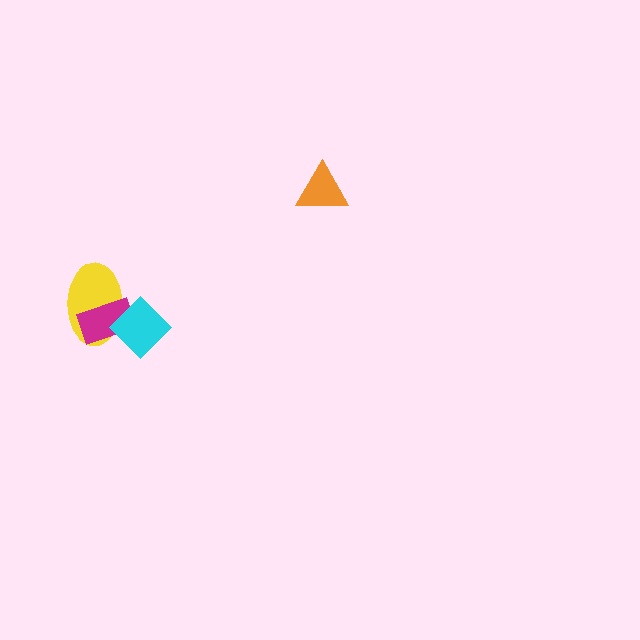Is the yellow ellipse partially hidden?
Yes, it is partially covered by another shape.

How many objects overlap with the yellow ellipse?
2 objects overlap with the yellow ellipse.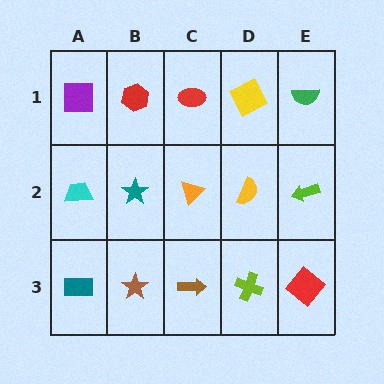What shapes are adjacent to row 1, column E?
A lime arrow (row 2, column E), a yellow square (row 1, column D).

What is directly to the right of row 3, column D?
A red diamond.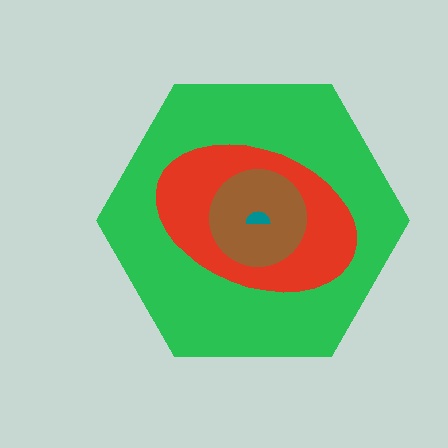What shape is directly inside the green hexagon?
The red ellipse.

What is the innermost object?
The teal semicircle.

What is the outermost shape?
The green hexagon.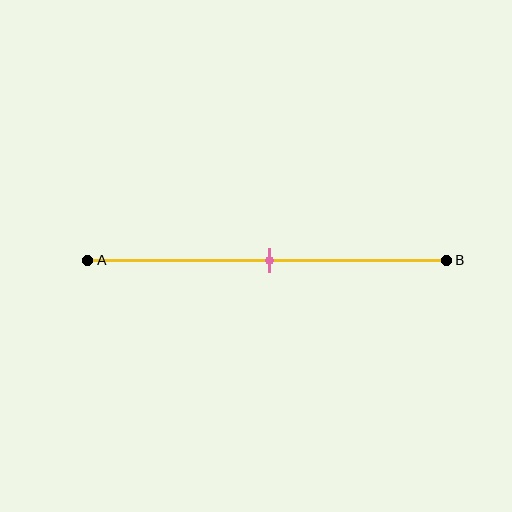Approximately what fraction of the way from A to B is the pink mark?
The pink mark is approximately 50% of the way from A to B.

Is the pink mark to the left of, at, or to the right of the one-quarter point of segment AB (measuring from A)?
The pink mark is to the right of the one-quarter point of segment AB.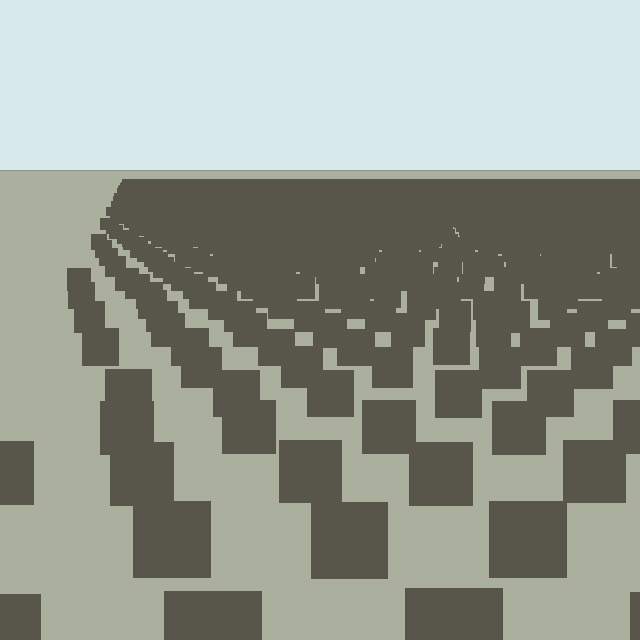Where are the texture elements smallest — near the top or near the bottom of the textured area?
Near the top.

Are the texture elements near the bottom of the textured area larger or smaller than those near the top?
Larger. Near the bottom, elements are closer to the viewer and appear at a bigger on-screen size.